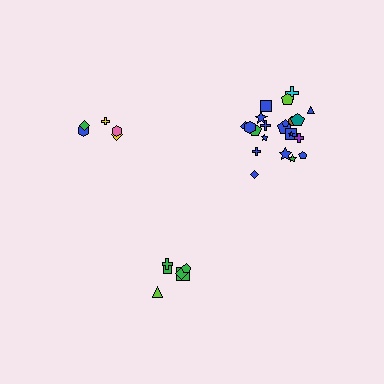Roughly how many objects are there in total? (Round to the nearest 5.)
Roughly 35 objects in total.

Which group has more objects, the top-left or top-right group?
The top-right group.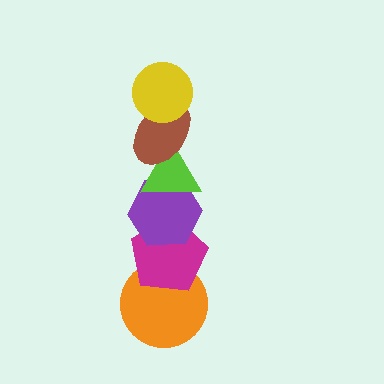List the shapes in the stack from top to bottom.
From top to bottom: the yellow circle, the brown ellipse, the lime triangle, the purple hexagon, the magenta pentagon, the orange circle.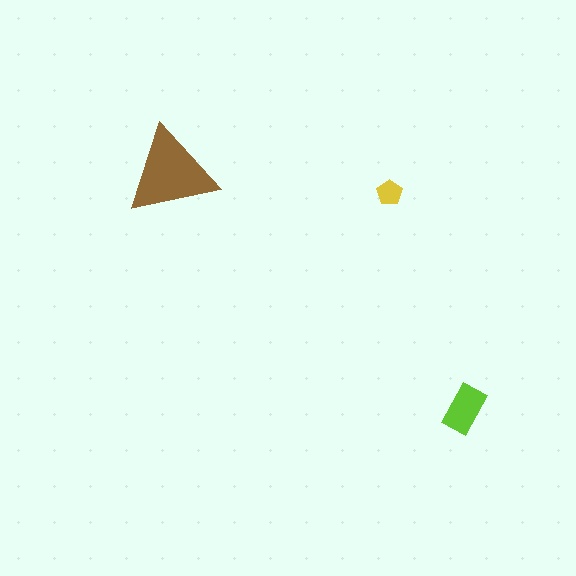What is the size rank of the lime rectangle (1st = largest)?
2nd.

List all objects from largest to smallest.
The brown triangle, the lime rectangle, the yellow pentagon.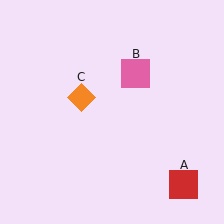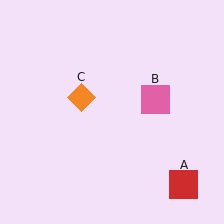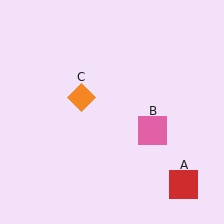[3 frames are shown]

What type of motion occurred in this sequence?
The pink square (object B) rotated clockwise around the center of the scene.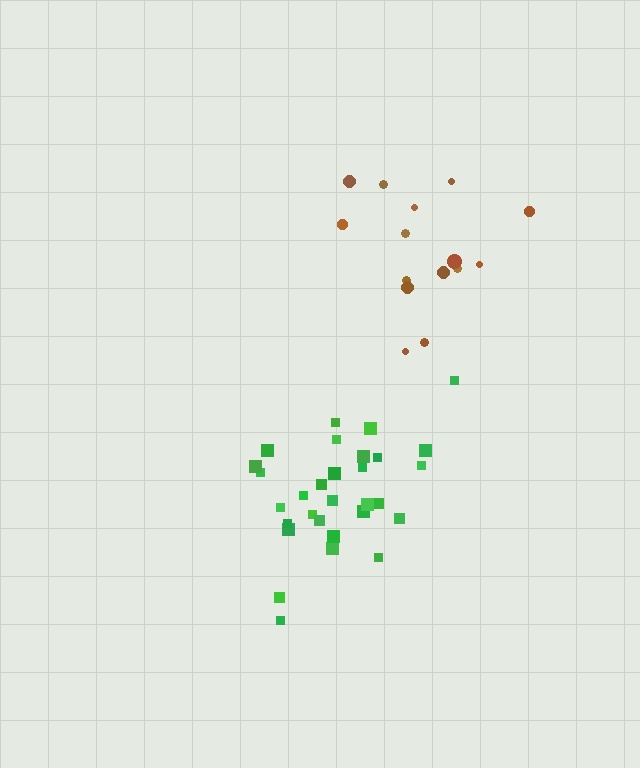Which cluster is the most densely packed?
Green.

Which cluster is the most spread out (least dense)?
Brown.